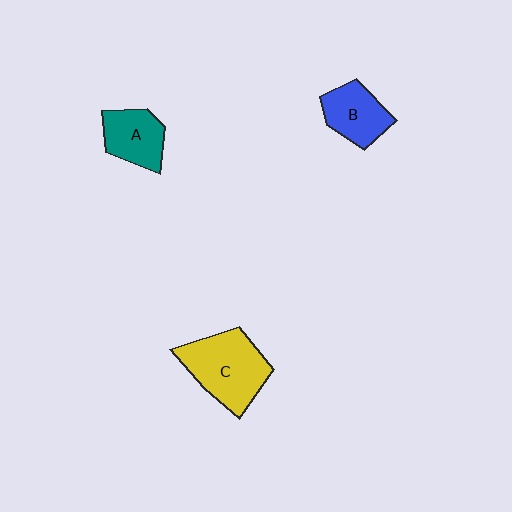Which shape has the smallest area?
Shape A (teal).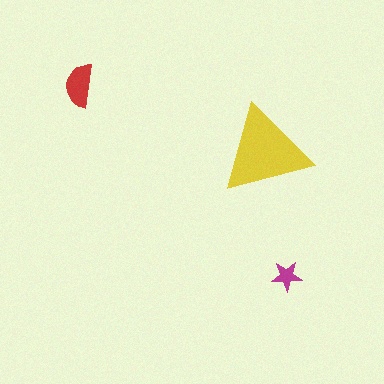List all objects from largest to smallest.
The yellow triangle, the red semicircle, the magenta star.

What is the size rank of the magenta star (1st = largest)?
3rd.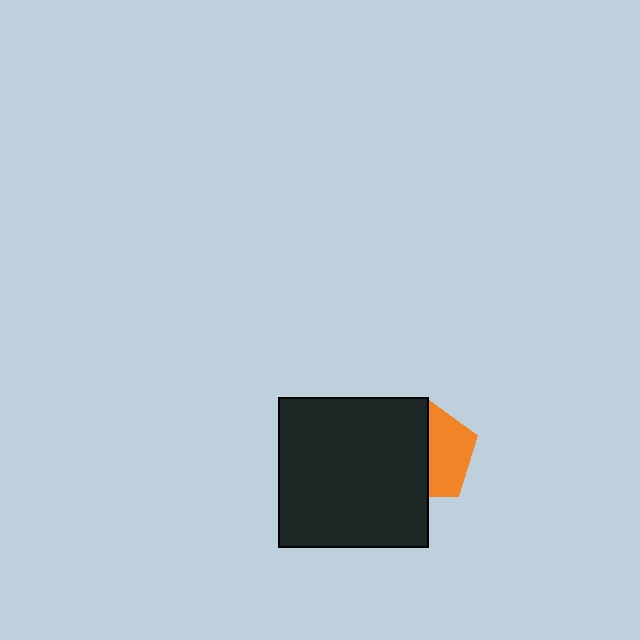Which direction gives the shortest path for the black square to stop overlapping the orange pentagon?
Moving left gives the shortest separation.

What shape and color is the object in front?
The object in front is a black square.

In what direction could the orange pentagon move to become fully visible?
The orange pentagon could move right. That would shift it out from behind the black square entirely.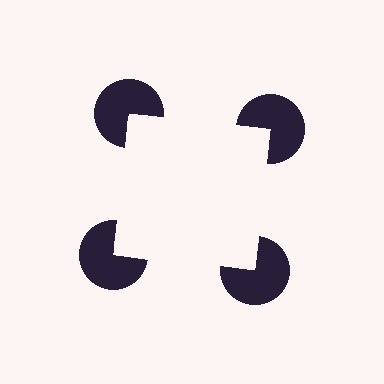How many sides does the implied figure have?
4 sides.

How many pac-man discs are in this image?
There are 4 — one at each vertex of the illusory square.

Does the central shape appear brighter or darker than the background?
It typically appears slightly brighter than the background, even though no actual brightness change is drawn.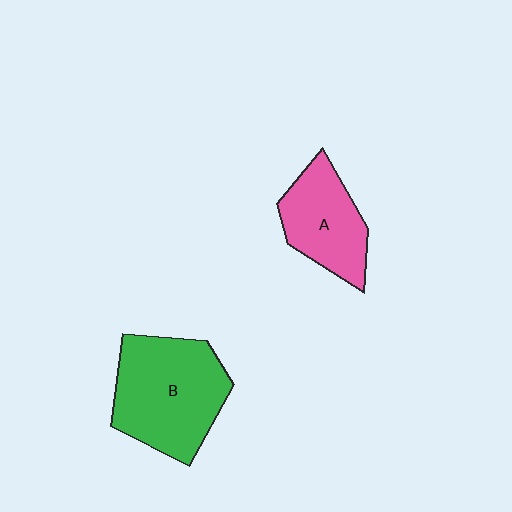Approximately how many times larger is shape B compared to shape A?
Approximately 1.5 times.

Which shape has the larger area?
Shape B (green).